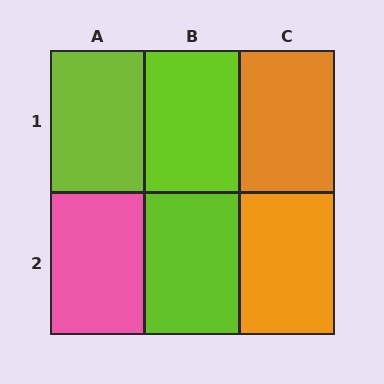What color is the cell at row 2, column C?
Orange.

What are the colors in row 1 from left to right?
Lime, lime, orange.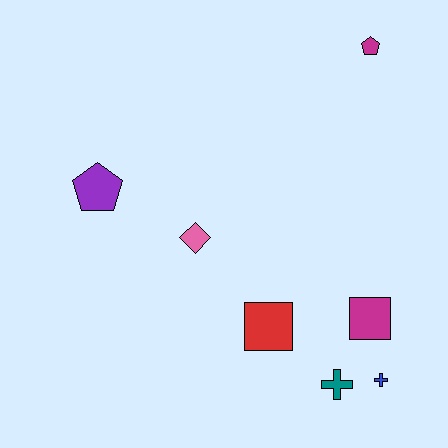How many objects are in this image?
There are 7 objects.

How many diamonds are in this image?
There is 1 diamond.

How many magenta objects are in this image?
There are 2 magenta objects.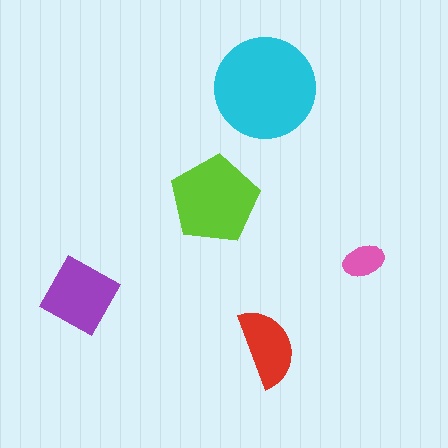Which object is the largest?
The cyan circle.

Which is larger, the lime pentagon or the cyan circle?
The cyan circle.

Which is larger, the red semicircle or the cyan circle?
The cyan circle.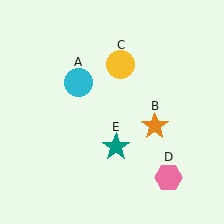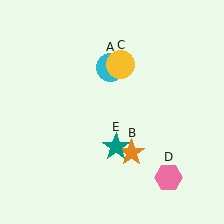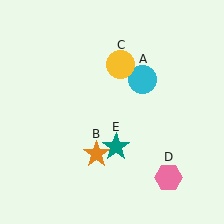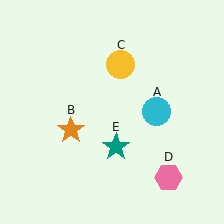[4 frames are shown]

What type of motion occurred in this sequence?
The cyan circle (object A), orange star (object B) rotated clockwise around the center of the scene.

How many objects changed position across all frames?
2 objects changed position: cyan circle (object A), orange star (object B).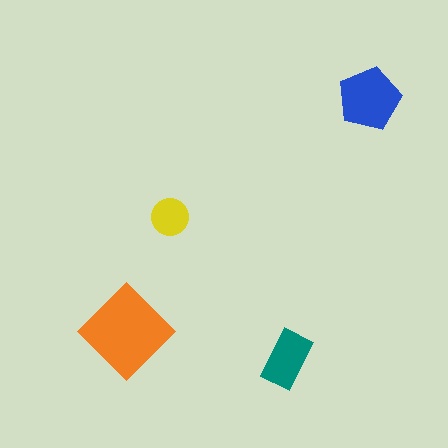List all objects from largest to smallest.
The orange diamond, the blue pentagon, the teal rectangle, the yellow circle.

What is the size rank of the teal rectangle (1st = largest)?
3rd.